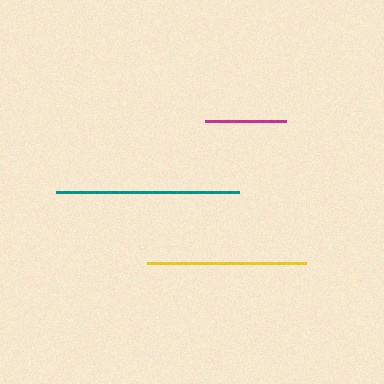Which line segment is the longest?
The teal line is the longest at approximately 183 pixels.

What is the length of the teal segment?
The teal segment is approximately 183 pixels long.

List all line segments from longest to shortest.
From longest to shortest: teal, yellow, magenta.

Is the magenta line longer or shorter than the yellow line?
The yellow line is longer than the magenta line.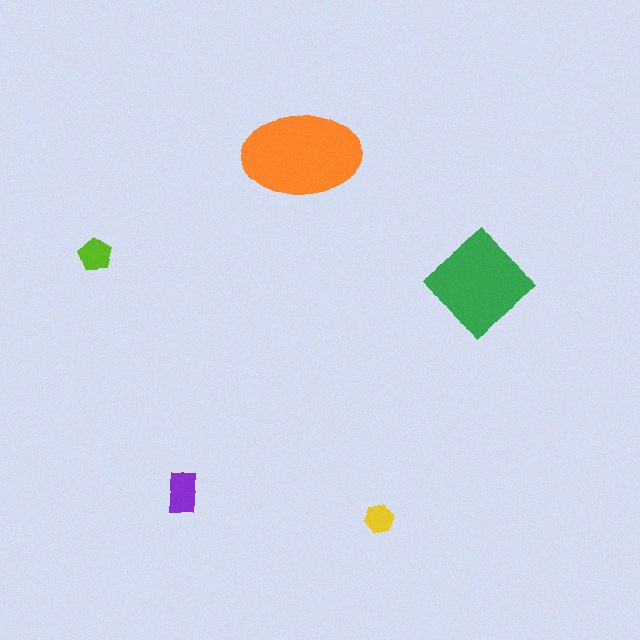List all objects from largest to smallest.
The orange ellipse, the green diamond, the purple rectangle, the lime pentagon, the yellow hexagon.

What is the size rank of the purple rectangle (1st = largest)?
3rd.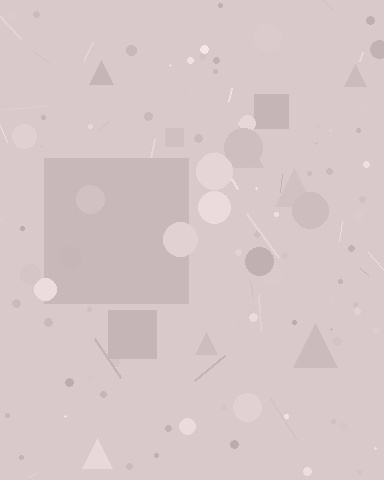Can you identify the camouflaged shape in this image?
The camouflaged shape is a square.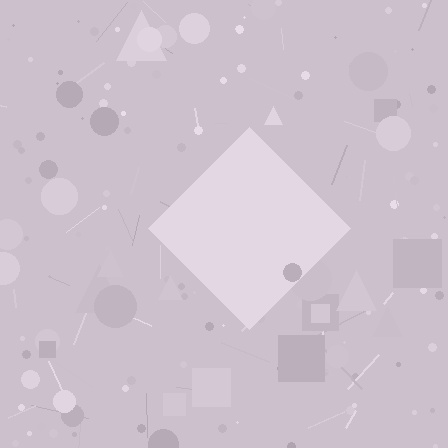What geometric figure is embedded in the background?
A diamond is embedded in the background.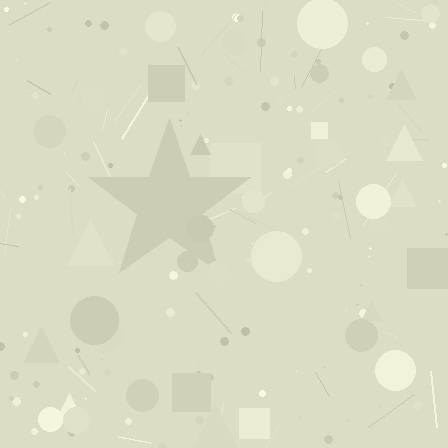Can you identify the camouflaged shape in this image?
The camouflaged shape is a star.